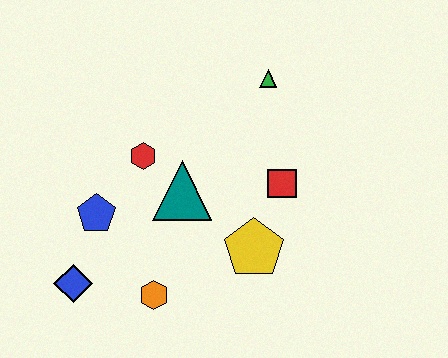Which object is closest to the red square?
The yellow pentagon is closest to the red square.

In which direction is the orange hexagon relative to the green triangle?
The orange hexagon is below the green triangle.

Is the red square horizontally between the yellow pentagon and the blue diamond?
No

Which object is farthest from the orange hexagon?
The green triangle is farthest from the orange hexagon.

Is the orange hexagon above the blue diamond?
No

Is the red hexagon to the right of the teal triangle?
No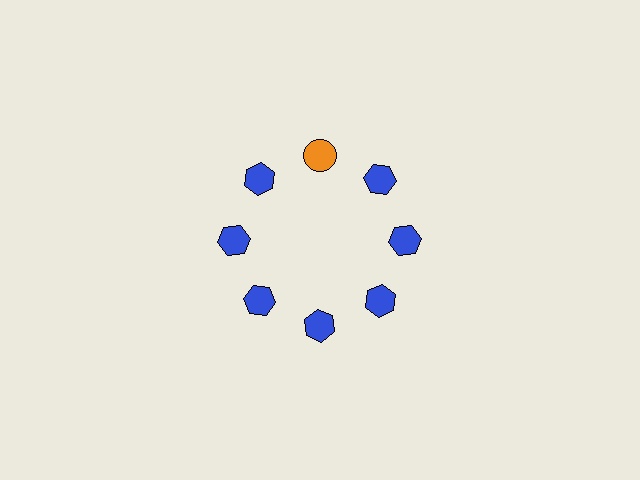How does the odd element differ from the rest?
It differs in both color (orange instead of blue) and shape (circle instead of hexagon).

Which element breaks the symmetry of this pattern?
The orange circle at roughly the 12 o'clock position breaks the symmetry. All other shapes are blue hexagons.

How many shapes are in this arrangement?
There are 8 shapes arranged in a ring pattern.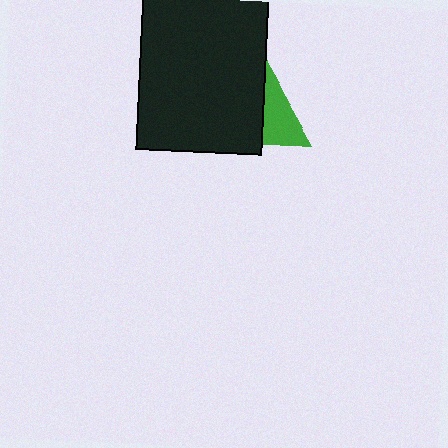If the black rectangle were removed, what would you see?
You would see the complete green triangle.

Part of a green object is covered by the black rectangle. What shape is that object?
It is a triangle.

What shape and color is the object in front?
The object in front is a black rectangle.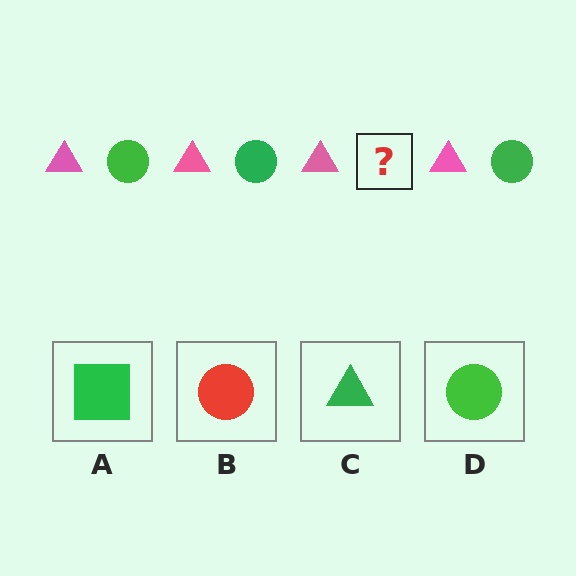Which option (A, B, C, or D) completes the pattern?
D.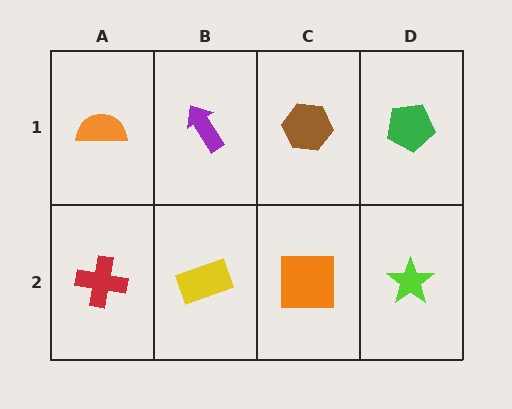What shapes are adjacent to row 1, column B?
A yellow rectangle (row 2, column B), an orange semicircle (row 1, column A), a brown hexagon (row 1, column C).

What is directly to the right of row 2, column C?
A lime star.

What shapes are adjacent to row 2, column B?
A purple arrow (row 1, column B), a red cross (row 2, column A), an orange square (row 2, column C).